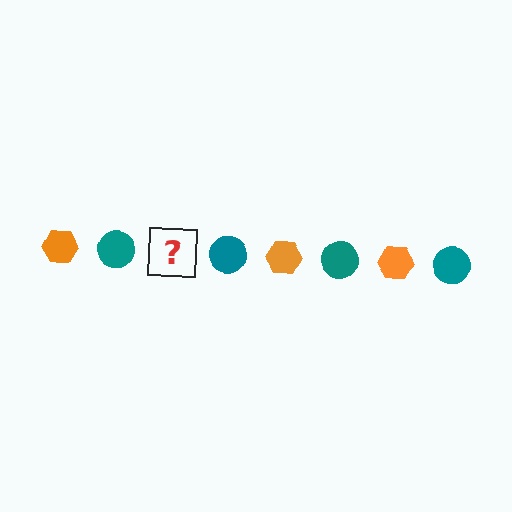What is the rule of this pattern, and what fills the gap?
The rule is that the pattern alternates between orange hexagon and teal circle. The gap should be filled with an orange hexagon.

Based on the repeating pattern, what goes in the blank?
The blank should be an orange hexagon.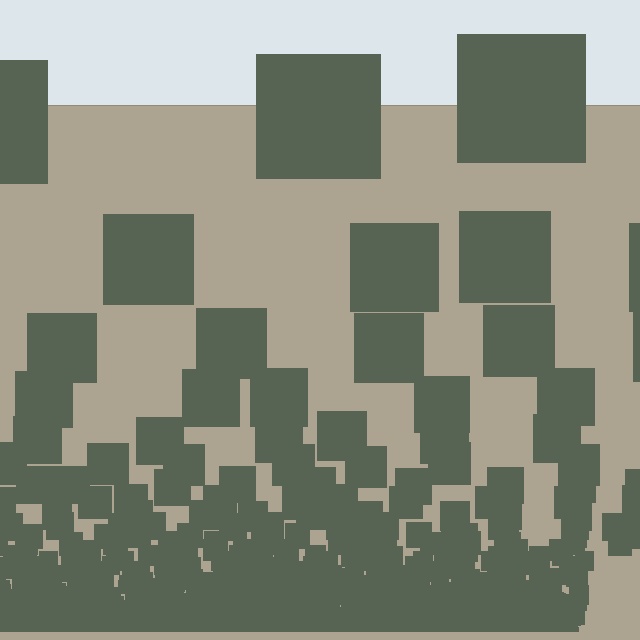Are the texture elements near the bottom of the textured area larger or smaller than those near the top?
Smaller. The gradient is inverted — elements near the bottom are smaller and denser.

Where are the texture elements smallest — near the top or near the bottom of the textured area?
Near the bottom.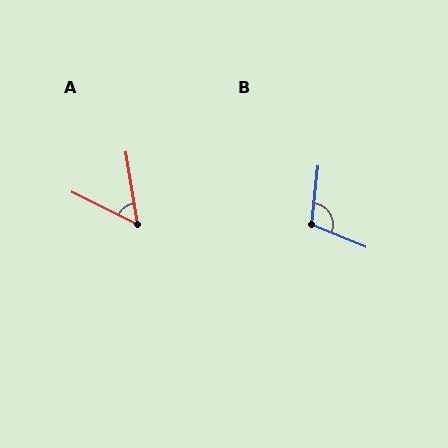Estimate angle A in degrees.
Approximately 54 degrees.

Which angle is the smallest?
A, at approximately 54 degrees.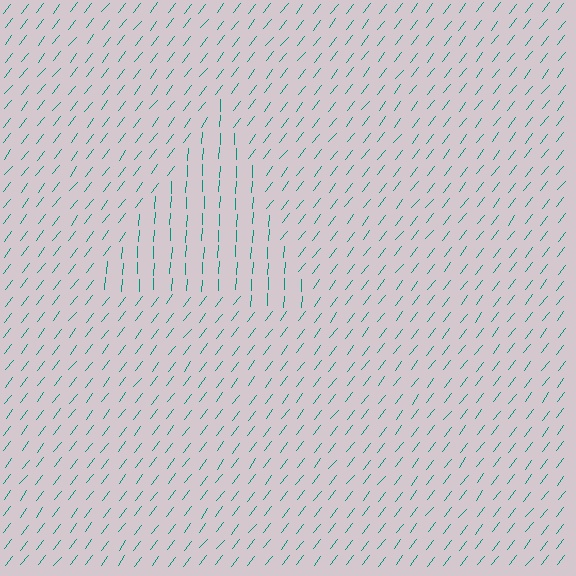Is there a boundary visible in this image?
Yes, there is a texture boundary formed by a change in line orientation.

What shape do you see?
I see a triangle.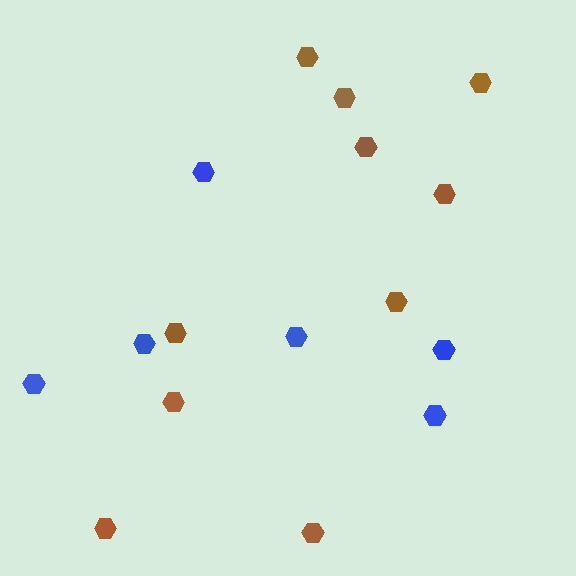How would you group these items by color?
There are 2 groups: one group of blue hexagons (6) and one group of brown hexagons (10).